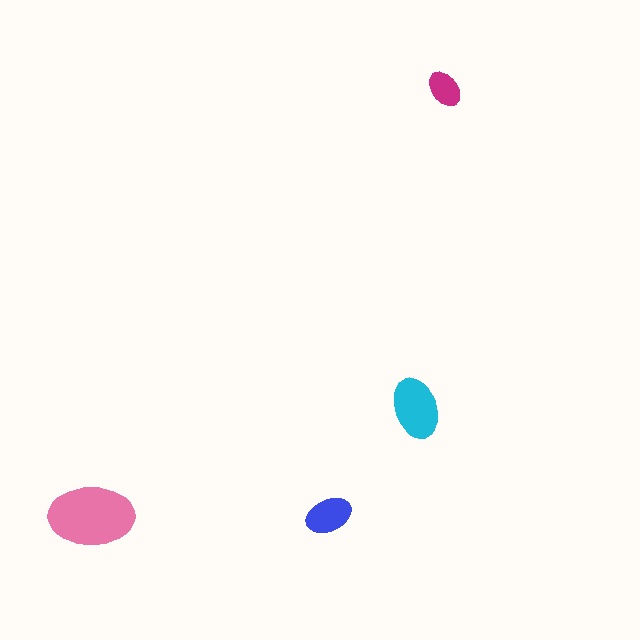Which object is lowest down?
The pink ellipse is bottommost.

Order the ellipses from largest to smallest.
the pink one, the cyan one, the blue one, the magenta one.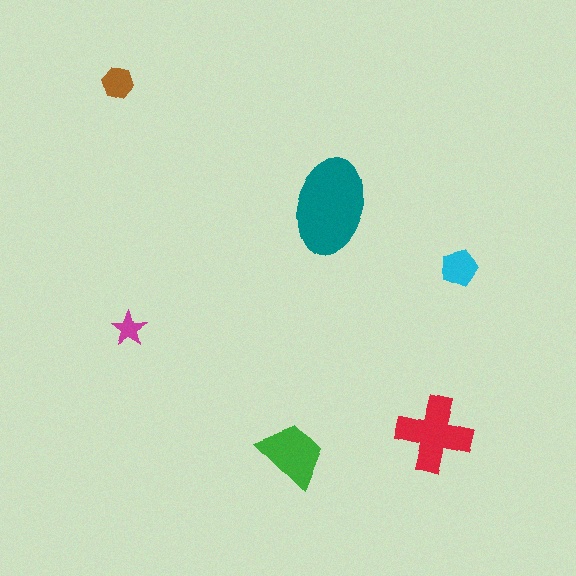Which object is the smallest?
The magenta star.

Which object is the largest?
The teal ellipse.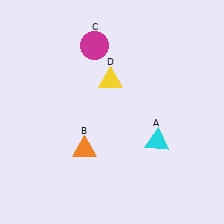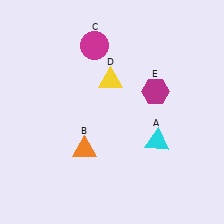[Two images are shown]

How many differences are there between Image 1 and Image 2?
There is 1 difference between the two images.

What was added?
A magenta hexagon (E) was added in Image 2.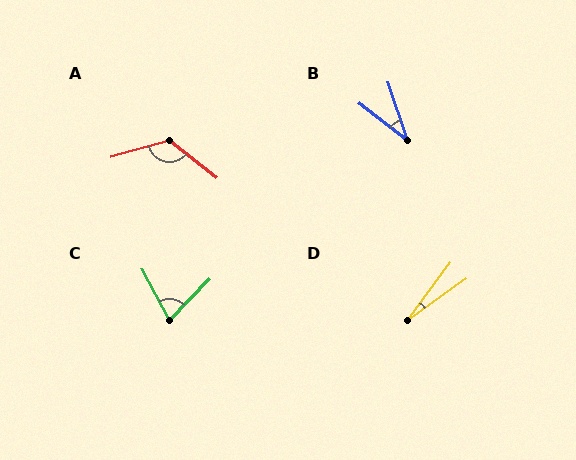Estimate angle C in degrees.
Approximately 72 degrees.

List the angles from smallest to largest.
D (18°), B (34°), C (72°), A (126°).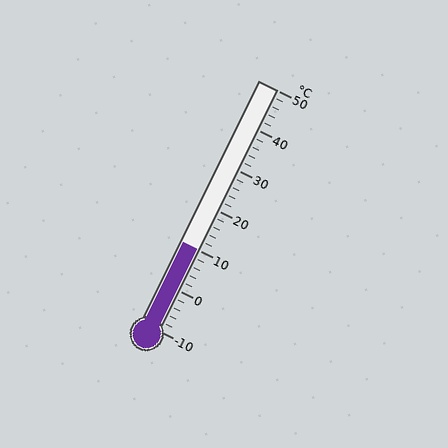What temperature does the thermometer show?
The thermometer shows approximately 10°C.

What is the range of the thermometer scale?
The thermometer scale ranges from -10°C to 50°C.